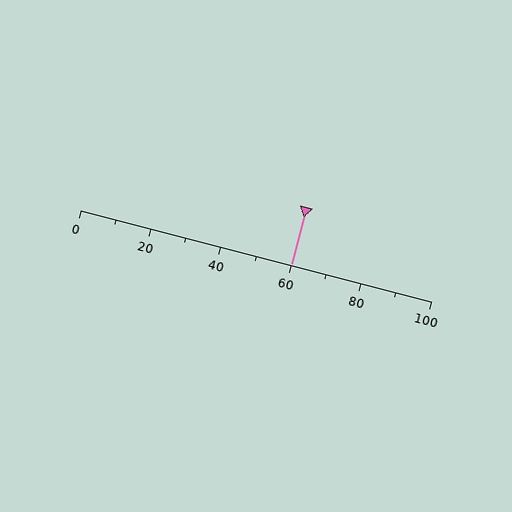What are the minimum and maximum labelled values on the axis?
The axis runs from 0 to 100.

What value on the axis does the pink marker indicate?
The marker indicates approximately 60.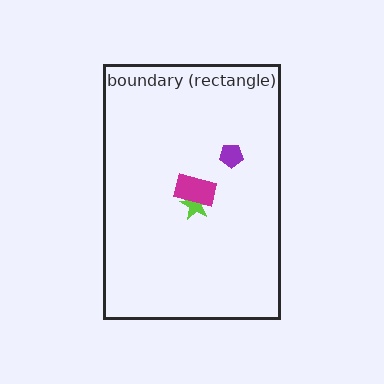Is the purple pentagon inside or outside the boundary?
Inside.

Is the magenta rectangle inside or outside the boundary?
Inside.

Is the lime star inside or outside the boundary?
Inside.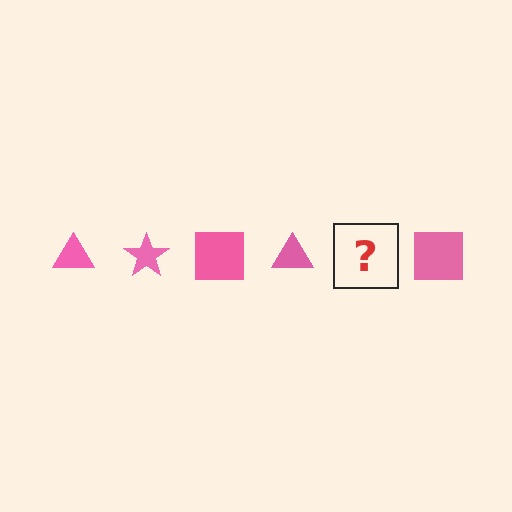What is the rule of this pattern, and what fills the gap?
The rule is that the pattern cycles through triangle, star, square shapes in pink. The gap should be filled with a pink star.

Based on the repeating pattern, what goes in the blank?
The blank should be a pink star.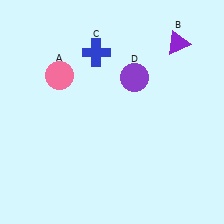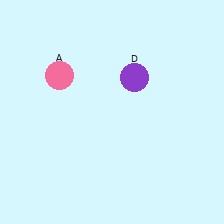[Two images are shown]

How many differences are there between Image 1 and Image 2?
There are 2 differences between the two images.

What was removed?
The purple triangle (B), the blue cross (C) were removed in Image 2.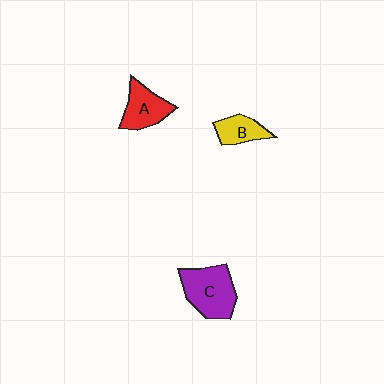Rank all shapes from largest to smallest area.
From largest to smallest: C (purple), A (red), B (yellow).